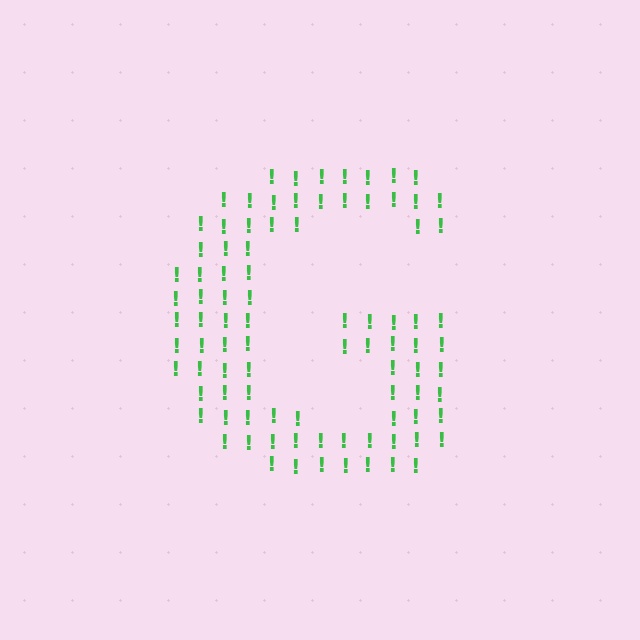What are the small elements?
The small elements are exclamation marks.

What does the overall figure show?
The overall figure shows the letter G.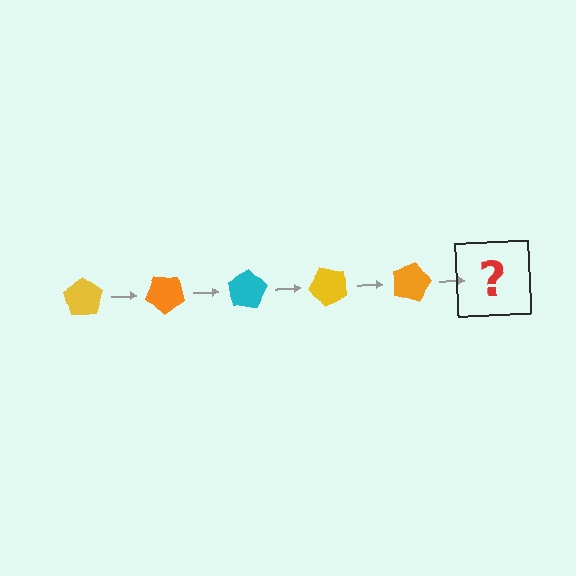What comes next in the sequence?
The next element should be a cyan pentagon, rotated 200 degrees from the start.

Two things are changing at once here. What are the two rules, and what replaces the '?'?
The two rules are that it rotates 40 degrees each step and the color cycles through yellow, orange, and cyan. The '?' should be a cyan pentagon, rotated 200 degrees from the start.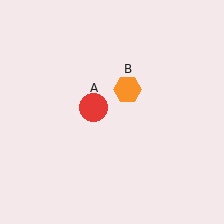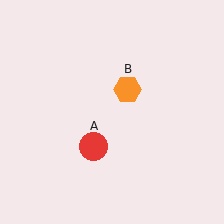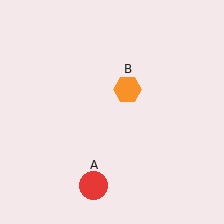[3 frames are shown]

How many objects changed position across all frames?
1 object changed position: red circle (object A).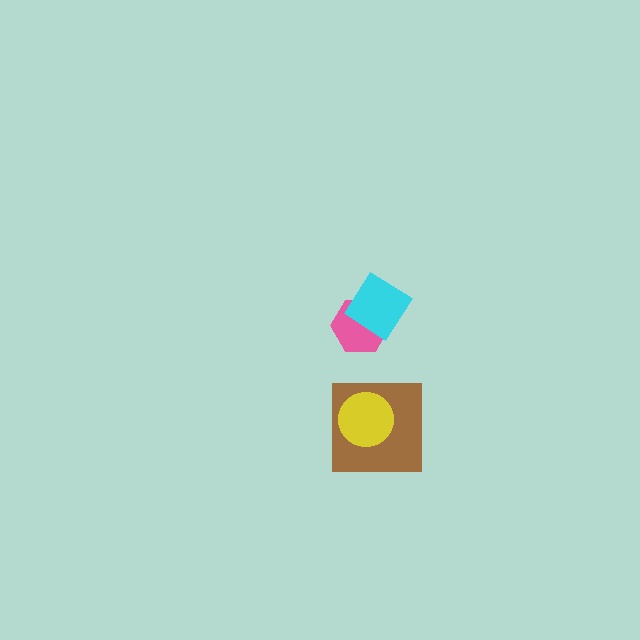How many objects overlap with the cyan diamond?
1 object overlaps with the cyan diamond.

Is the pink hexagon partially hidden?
Yes, it is partially covered by another shape.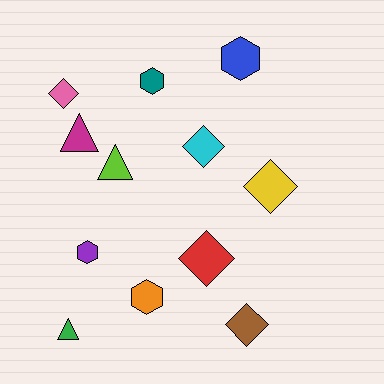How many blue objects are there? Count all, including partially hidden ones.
There is 1 blue object.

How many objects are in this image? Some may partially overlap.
There are 12 objects.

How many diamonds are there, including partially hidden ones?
There are 5 diamonds.